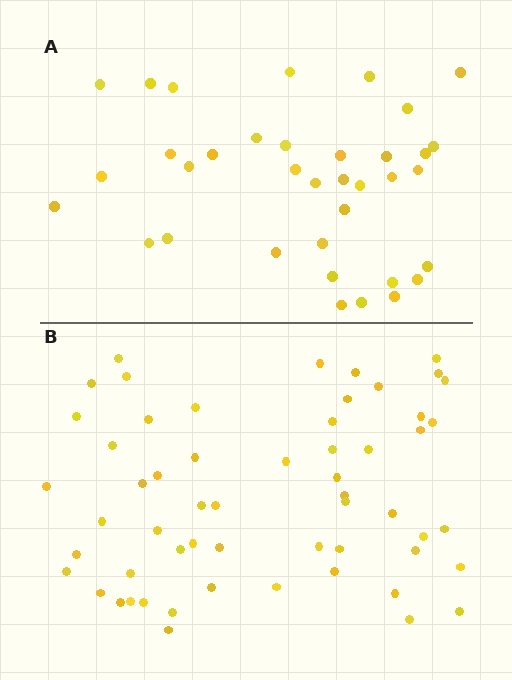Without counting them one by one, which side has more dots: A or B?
Region B (the bottom region) has more dots.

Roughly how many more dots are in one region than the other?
Region B has approximately 20 more dots than region A.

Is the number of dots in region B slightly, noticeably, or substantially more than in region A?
Region B has substantially more. The ratio is roughly 1.6 to 1.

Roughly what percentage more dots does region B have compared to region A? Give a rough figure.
About 60% more.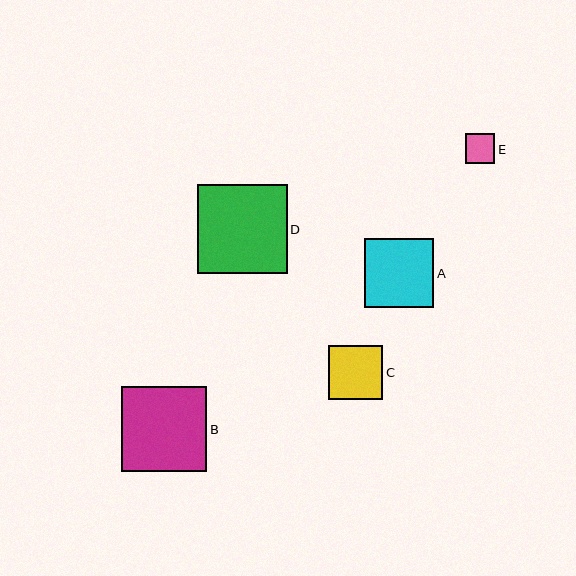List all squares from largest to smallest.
From largest to smallest: D, B, A, C, E.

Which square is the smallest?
Square E is the smallest with a size of approximately 29 pixels.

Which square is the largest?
Square D is the largest with a size of approximately 89 pixels.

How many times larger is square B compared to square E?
Square B is approximately 2.9 times the size of square E.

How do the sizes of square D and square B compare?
Square D and square B are approximately the same size.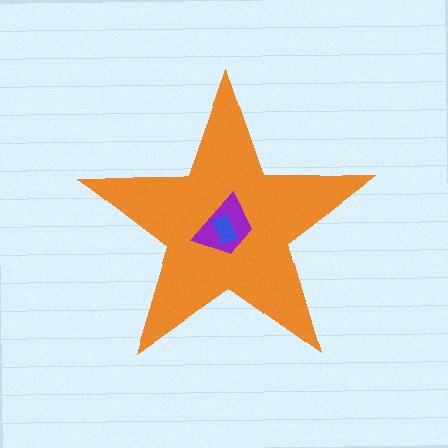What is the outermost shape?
The orange star.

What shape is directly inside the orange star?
The purple trapezoid.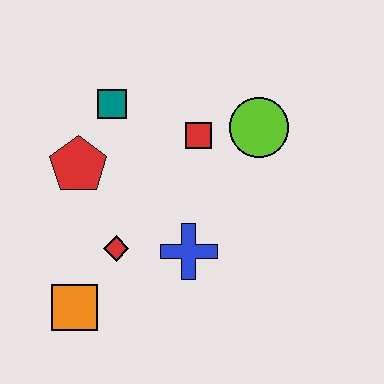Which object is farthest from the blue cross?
The teal square is farthest from the blue cross.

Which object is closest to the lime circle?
The red square is closest to the lime circle.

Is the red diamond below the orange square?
No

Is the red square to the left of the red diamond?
No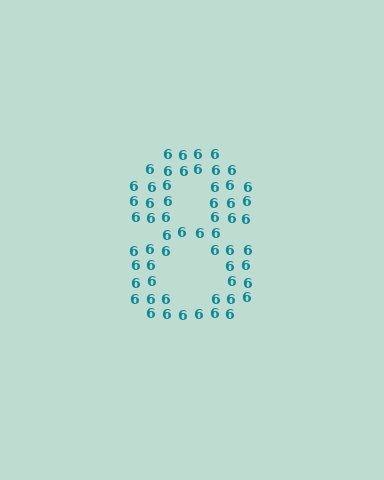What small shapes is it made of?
It is made of small digit 6's.